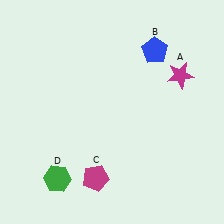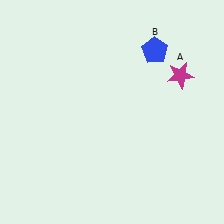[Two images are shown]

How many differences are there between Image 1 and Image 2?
There are 2 differences between the two images.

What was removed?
The green hexagon (D), the magenta pentagon (C) were removed in Image 2.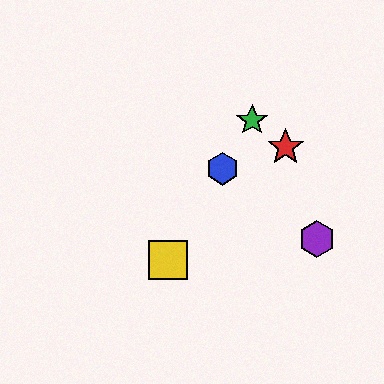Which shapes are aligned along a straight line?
The blue hexagon, the green star, the yellow square are aligned along a straight line.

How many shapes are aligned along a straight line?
3 shapes (the blue hexagon, the green star, the yellow square) are aligned along a straight line.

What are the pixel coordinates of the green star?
The green star is at (252, 120).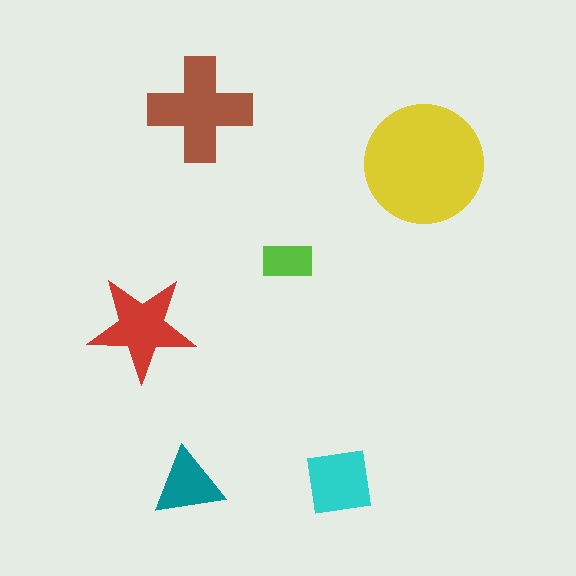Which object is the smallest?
The lime rectangle.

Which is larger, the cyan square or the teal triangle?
The cyan square.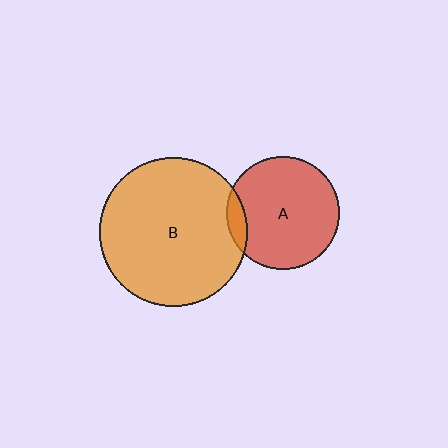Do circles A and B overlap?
Yes.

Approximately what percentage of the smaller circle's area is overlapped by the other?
Approximately 10%.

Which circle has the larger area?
Circle B (orange).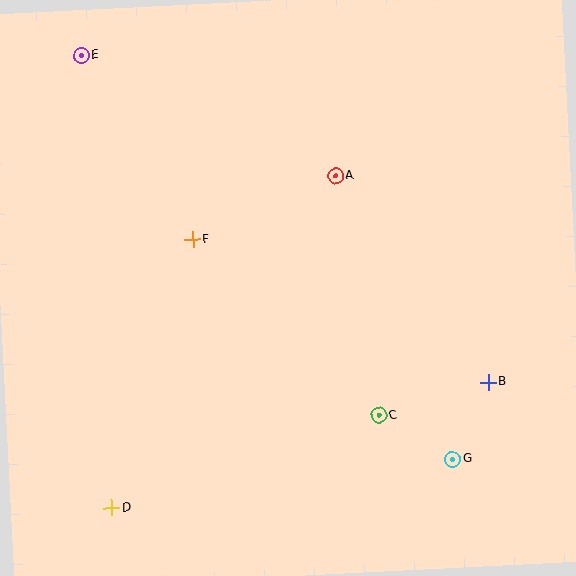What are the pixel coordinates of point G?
Point G is at (453, 459).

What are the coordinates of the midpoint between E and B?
The midpoint between E and B is at (285, 219).